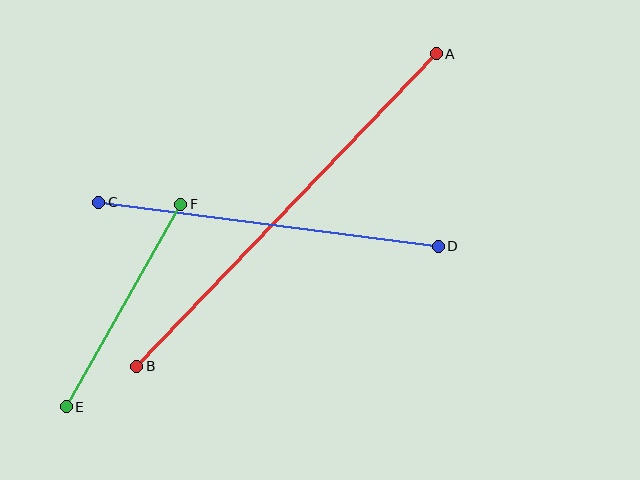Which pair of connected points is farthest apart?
Points A and B are farthest apart.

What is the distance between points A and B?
The distance is approximately 433 pixels.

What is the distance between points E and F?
The distance is approximately 232 pixels.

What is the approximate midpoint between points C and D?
The midpoint is at approximately (268, 224) pixels.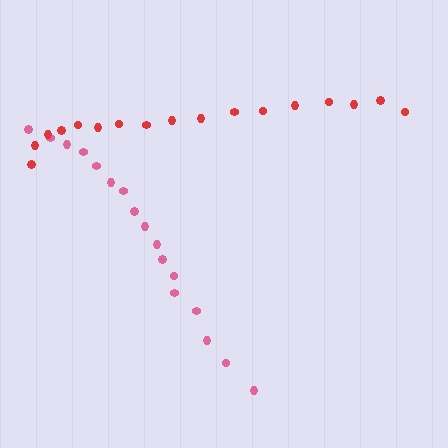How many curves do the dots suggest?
There are 2 distinct paths.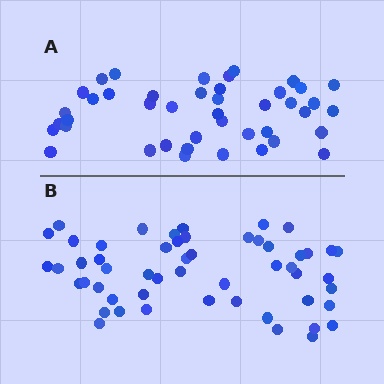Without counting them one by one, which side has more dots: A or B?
Region B (the bottom region) has more dots.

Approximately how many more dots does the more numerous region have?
Region B has roughly 10 or so more dots than region A.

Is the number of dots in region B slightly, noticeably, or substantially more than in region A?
Region B has only slightly more — the two regions are fairly close. The ratio is roughly 1.2 to 1.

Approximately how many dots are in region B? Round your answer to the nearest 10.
About 50 dots. (The exact count is 53, which rounds to 50.)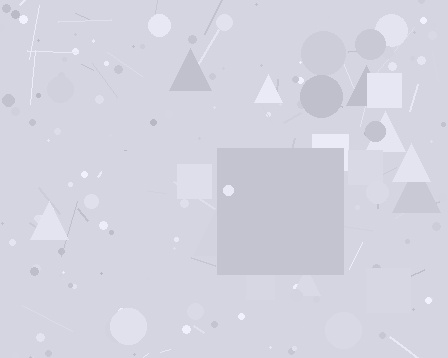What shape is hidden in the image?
A square is hidden in the image.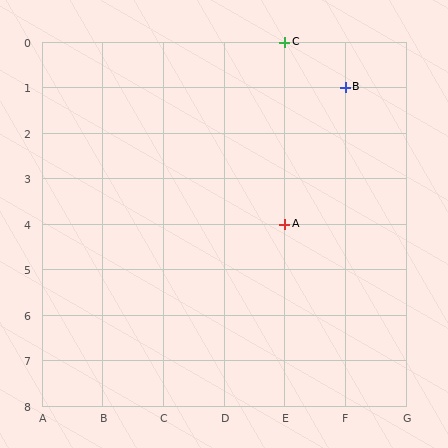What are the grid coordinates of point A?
Point A is at grid coordinates (E, 4).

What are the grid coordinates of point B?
Point B is at grid coordinates (F, 1).